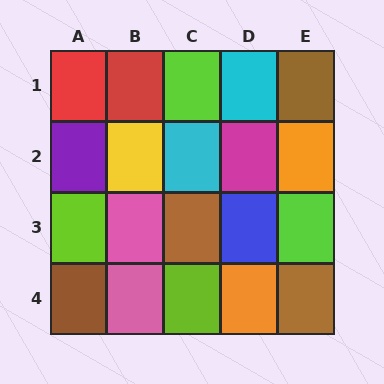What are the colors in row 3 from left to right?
Lime, pink, brown, blue, lime.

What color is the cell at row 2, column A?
Purple.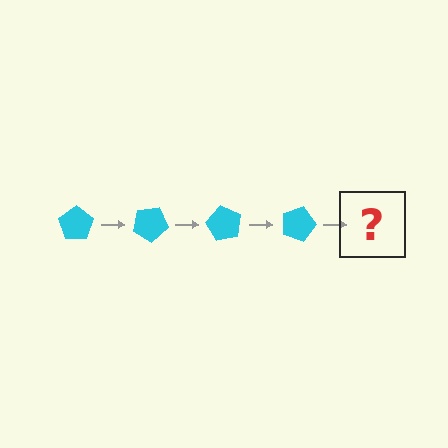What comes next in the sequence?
The next element should be a cyan pentagon rotated 120 degrees.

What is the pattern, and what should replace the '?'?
The pattern is that the pentagon rotates 30 degrees each step. The '?' should be a cyan pentagon rotated 120 degrees.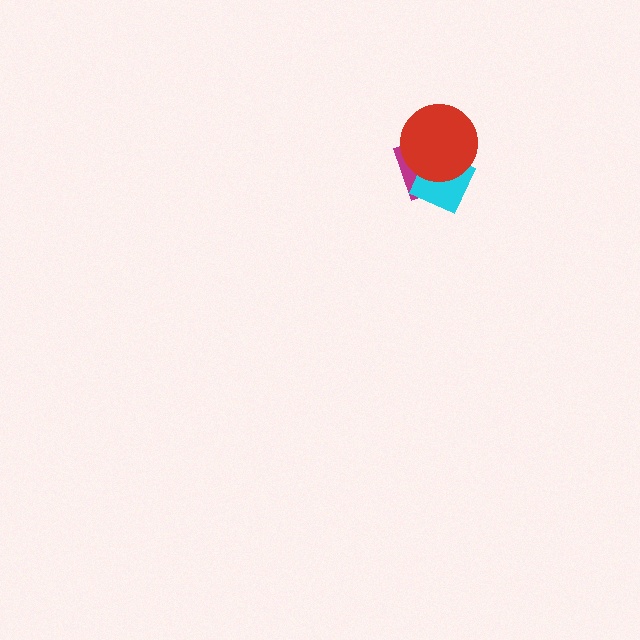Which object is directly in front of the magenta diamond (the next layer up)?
The cyan diamond is directly in front of the magenta diamond.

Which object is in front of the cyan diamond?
The red circle is in front of the cyan diamond.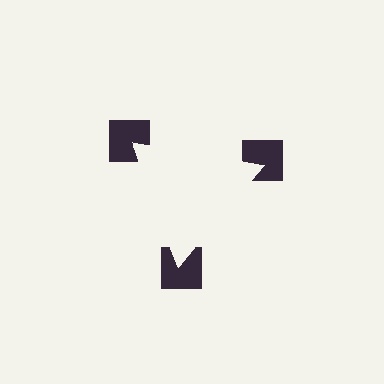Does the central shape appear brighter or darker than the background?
It typically appears slightly brighter than the background, even though no actual brightness change is drawn.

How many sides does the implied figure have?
3 sides.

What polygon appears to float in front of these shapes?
An illusory triangle — its edges are inferred from the aligned wedge cuts in the notched squares, not physically drawn.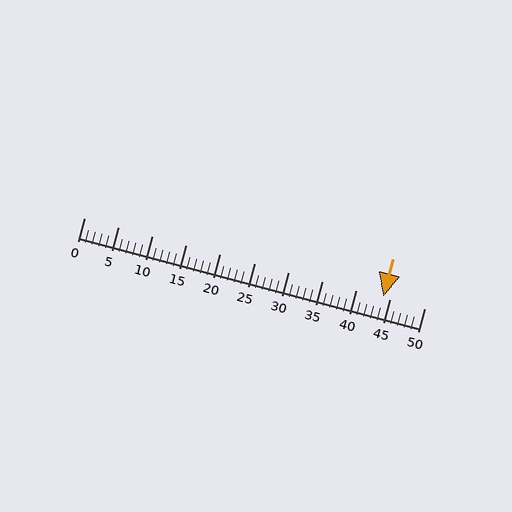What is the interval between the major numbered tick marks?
The major tick marks are spaced 5 units apart.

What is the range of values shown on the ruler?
The ruler shows values from 0 to 50.